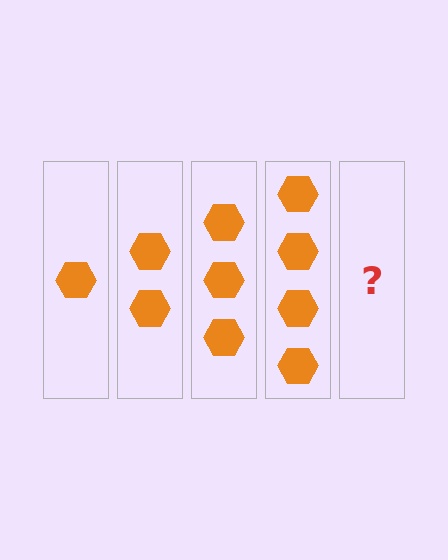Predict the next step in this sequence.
The next step is 5 hexagons.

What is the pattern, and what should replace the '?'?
The pattern is that each step adds one more hexagon. The '?' should be 5 hexagons.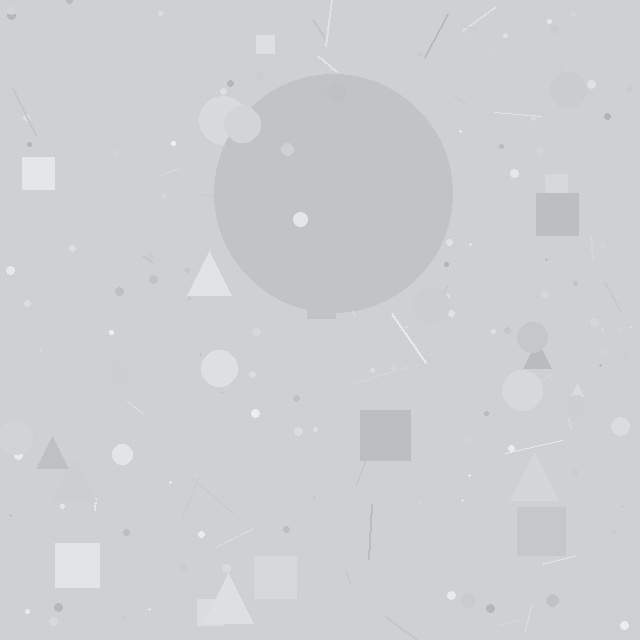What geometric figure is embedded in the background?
A circle is embedded in the background.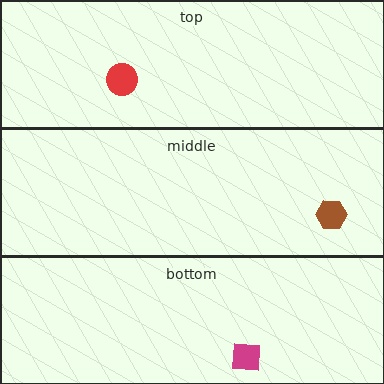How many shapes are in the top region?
1.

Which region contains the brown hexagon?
The middle region.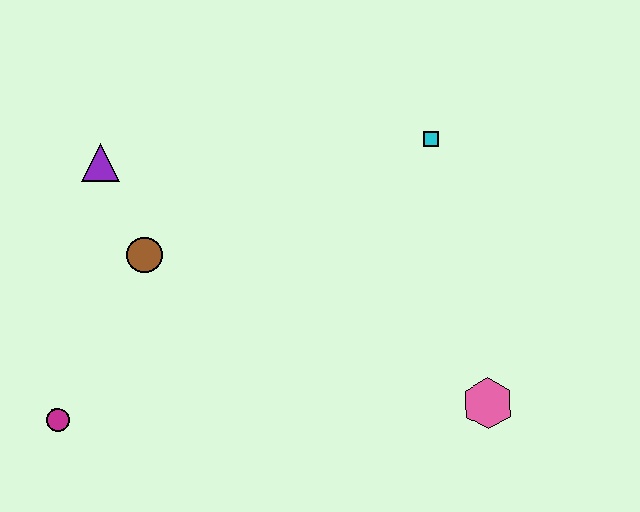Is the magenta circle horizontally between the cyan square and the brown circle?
No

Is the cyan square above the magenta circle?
Yes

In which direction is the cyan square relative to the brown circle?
The cyan square is to the right of the brown circle.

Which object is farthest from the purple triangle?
The pink hexagon is farthest from the purple triangle.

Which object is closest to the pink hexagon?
The cyan square is closest to the pink hexagon.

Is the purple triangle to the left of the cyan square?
Yes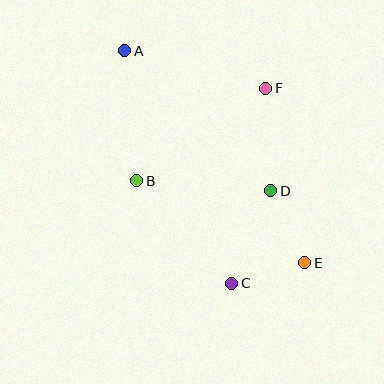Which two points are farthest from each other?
Points A and E are farthest from each other.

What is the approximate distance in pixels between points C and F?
The distance between C and F is approximately 198 pixels.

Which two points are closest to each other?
Points C and E are closest to each other.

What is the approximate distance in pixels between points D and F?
The distance between D and F is approximately 103 pixels.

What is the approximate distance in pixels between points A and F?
The distance between A and F is approximately 146 pixels.